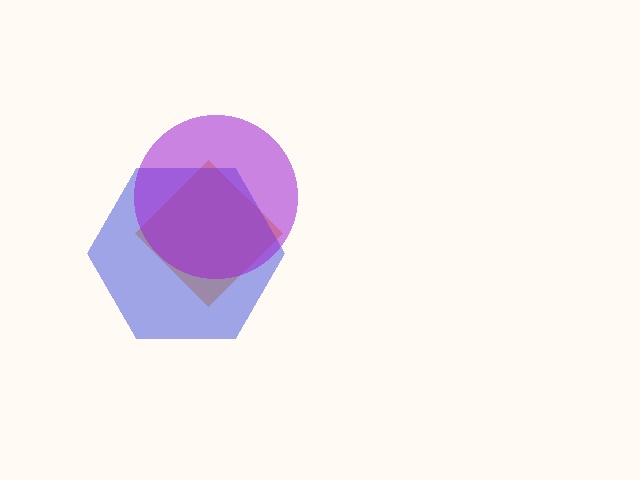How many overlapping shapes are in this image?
There are 3 overlapping shapes in the image.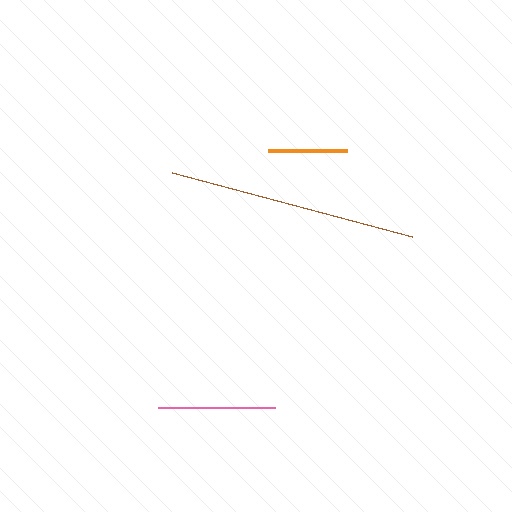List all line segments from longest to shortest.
From longest to shortest: brown, pink, orange.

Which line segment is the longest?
The brown line is the longest at approximately 248 pixels.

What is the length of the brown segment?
The brown segment is approximately 248 pixels long.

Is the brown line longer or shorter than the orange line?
The brown line is longer than the orange line.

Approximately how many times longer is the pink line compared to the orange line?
The pink line is approximately 1.5 times the length of the orange line.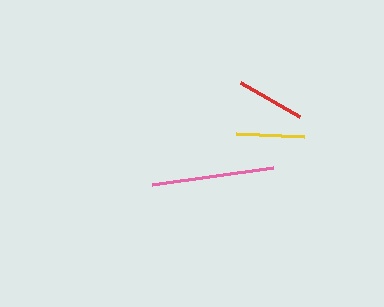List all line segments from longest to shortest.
From longest to shortest: pink, red, yellow.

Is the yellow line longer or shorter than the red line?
The red line is longer than the yellow line.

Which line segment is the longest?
The pink line is the longest at approximately 123 pixels.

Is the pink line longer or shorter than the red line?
The pink line is longer than the red line.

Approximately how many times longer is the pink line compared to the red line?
The pink line is approximately 1.8 times the length of the red line.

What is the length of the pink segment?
The pink segment is approximately 123 pixels long.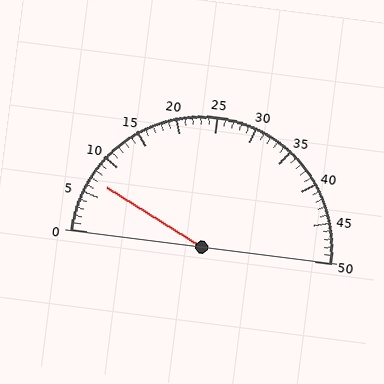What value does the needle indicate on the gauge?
The needle indicates approximately 7.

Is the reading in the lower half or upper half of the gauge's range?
The reading is in the lower half of the range (0 to 50).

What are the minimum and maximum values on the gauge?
The gauge ranges from 0 to 50.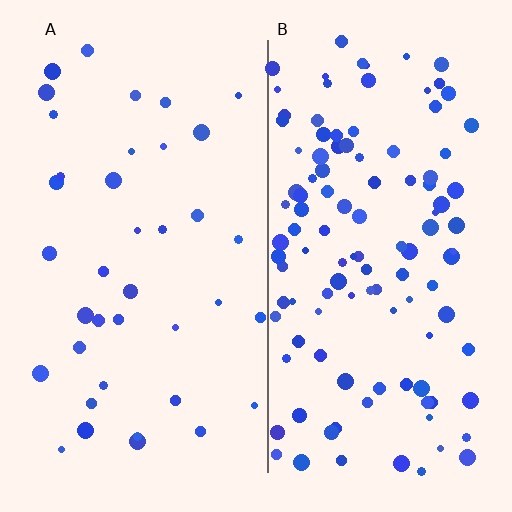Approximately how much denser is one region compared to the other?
Approximately 3.0× — region B over region A.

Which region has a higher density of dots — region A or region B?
B (the right).